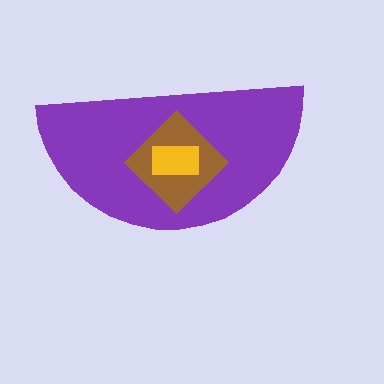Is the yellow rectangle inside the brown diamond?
Yes.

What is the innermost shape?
The yellow rectangle.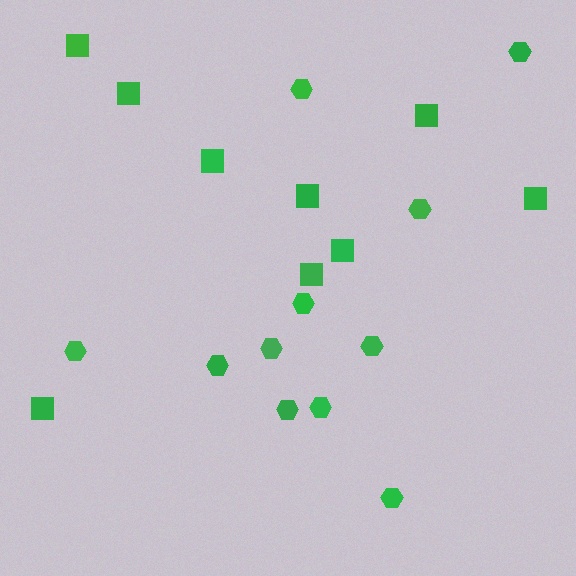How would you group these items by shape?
There are 2 groups: one group of hexagons (11) and one group of squares (9).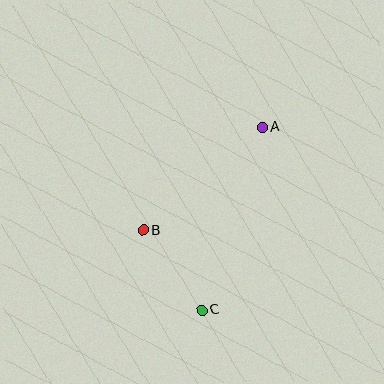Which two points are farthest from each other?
Points A and C are farthest from each other.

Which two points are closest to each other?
Points B and C are closest to each other.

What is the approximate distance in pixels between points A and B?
The distance between A and B is approximately 157 pixels.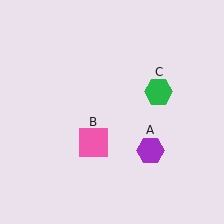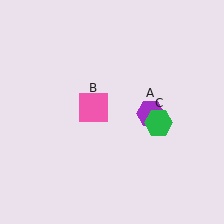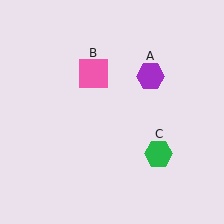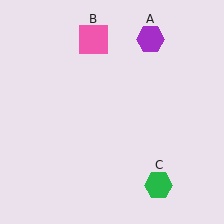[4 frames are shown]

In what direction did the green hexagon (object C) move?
The green hexagon (object C) moved down.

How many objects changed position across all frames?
3 objects changed position: purple hexagon (object A), pink square (object B), green hexagon (object C).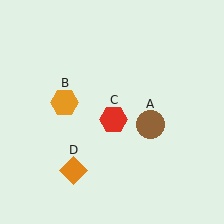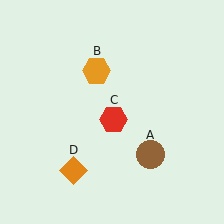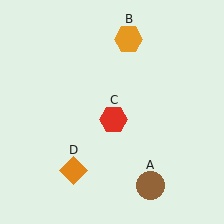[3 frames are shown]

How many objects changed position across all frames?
2 objects changed position: brown circle (object A), orange hexagon (object B).